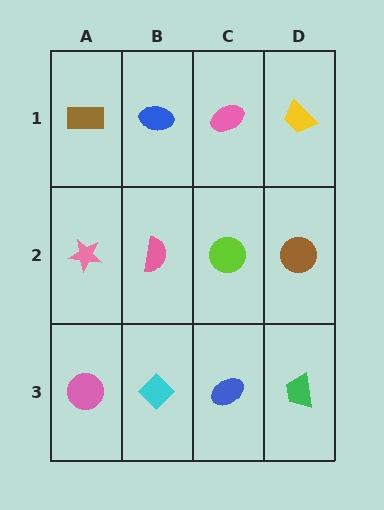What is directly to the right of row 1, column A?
A blue ellipse.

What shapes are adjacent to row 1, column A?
A pink star (row 2, column A), a blue ellipse (row 1, column B).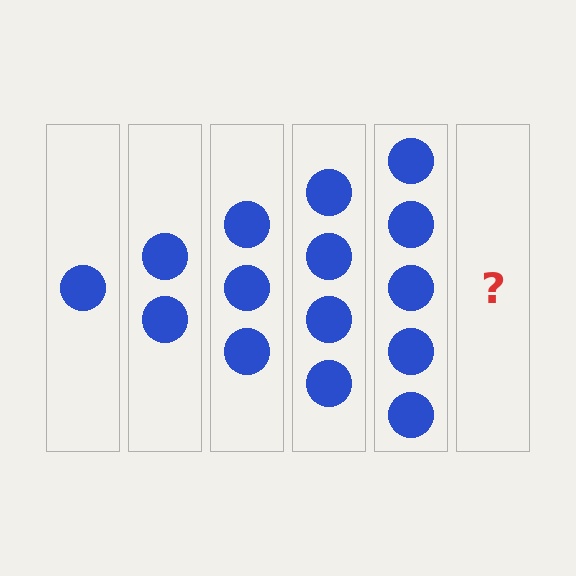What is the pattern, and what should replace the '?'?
The pattern is that each step adds one more circle. The '?' should be 6 circles.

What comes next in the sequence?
The next element should be 6 circles.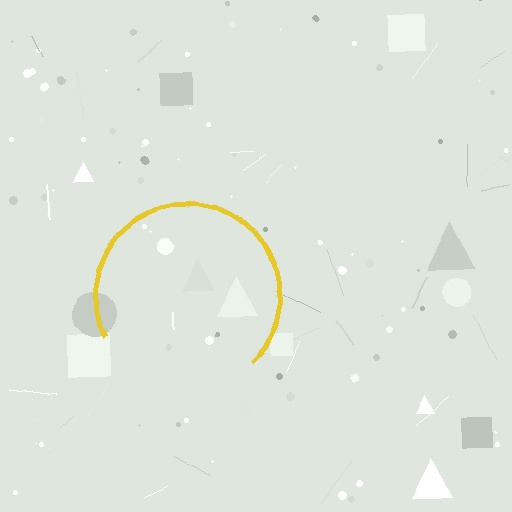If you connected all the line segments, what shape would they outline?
They would outline a circle.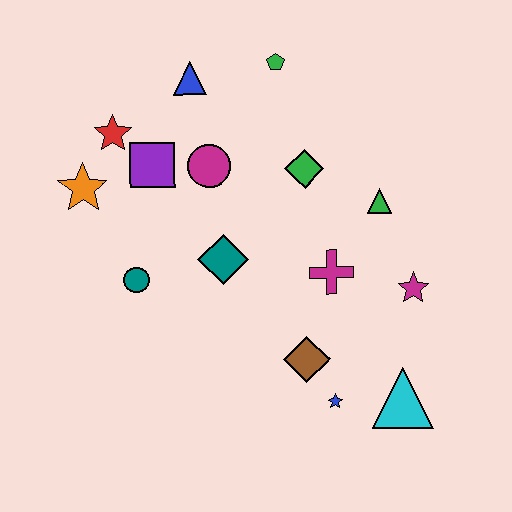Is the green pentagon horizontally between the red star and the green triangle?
Yes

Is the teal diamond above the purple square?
No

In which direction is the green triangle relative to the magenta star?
The green triangle is above the magenta star.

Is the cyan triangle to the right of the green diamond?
Yes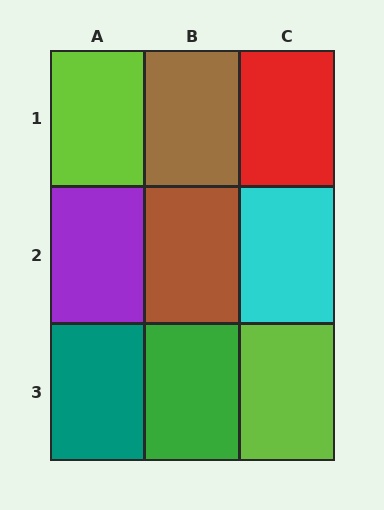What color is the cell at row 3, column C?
Lime.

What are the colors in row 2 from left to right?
Purple, brown, cyan.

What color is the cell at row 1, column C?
Red.